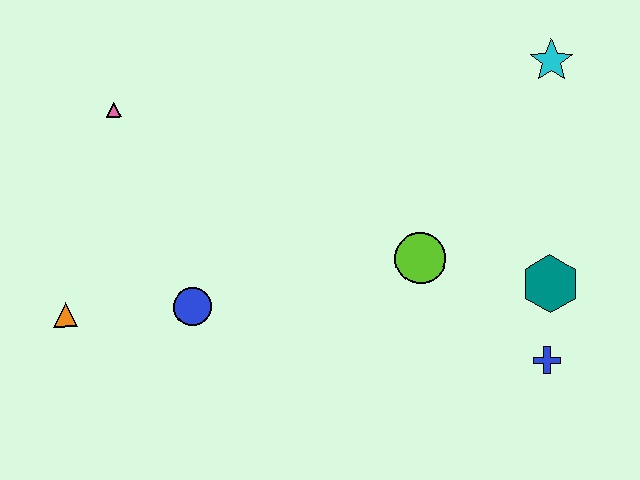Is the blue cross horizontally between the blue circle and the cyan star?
Yes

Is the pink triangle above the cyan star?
No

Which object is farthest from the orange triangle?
The cyan star is farthest from the orange triangle.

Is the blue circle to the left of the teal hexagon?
Yes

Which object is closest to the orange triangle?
The blue circle is closest to the orange triangle.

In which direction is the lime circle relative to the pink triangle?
The lime circle is to the right of the pink triangle.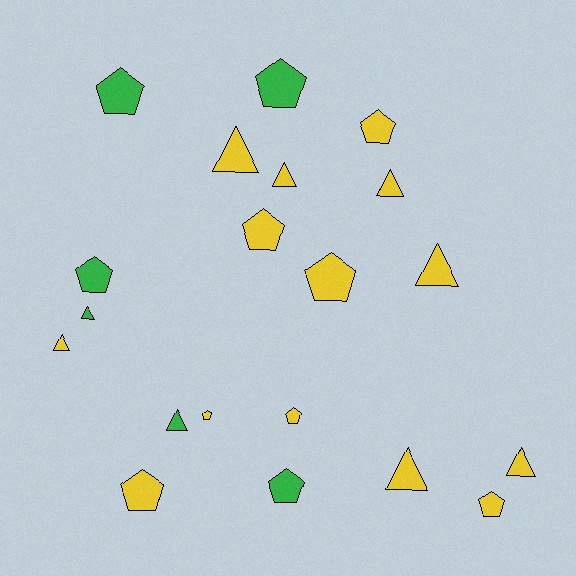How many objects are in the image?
There are 20 objects.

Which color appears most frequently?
Yellow, with 14 objects.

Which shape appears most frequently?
Pentagon, with 11 objects.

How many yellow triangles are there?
There are 7 yellow triangles.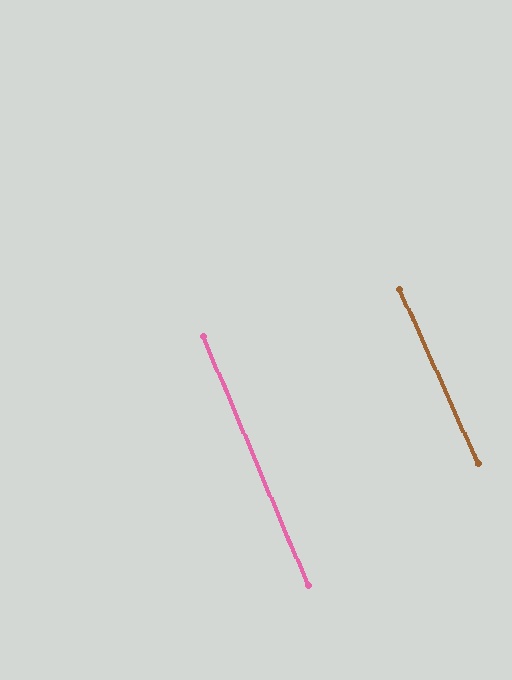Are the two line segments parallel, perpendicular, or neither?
Parallel — their directions differ by only 1.6°.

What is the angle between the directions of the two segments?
Approximately 2 degrees.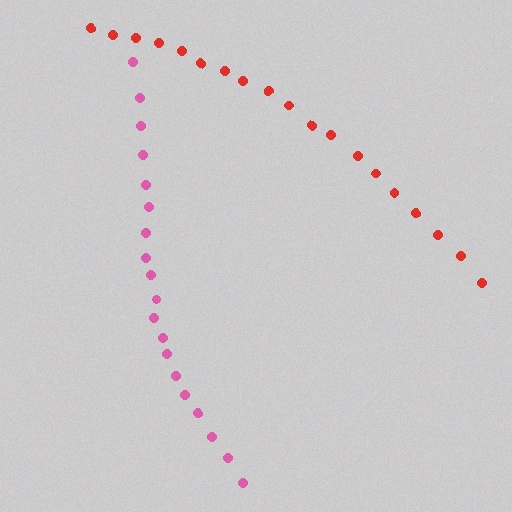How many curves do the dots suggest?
There are 2 distinct paths.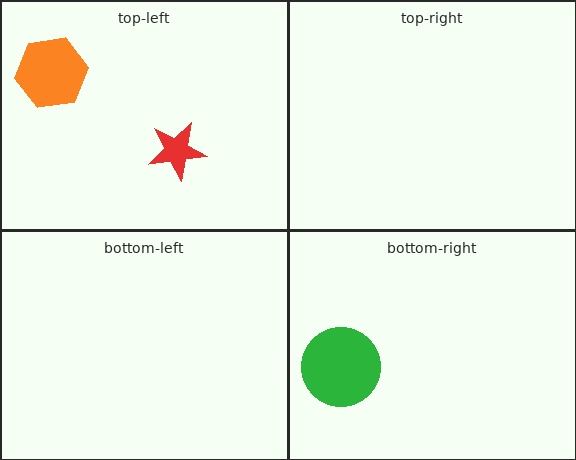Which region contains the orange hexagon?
The top-left region.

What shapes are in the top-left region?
The red star, the orange hexagon.